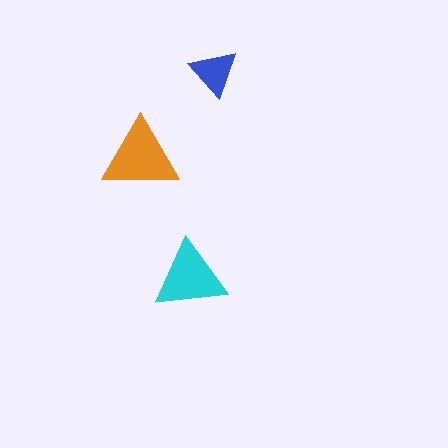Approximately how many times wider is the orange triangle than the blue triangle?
About 1.5 times wider.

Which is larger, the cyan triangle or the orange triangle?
The orange one.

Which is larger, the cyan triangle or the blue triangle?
The cyan one.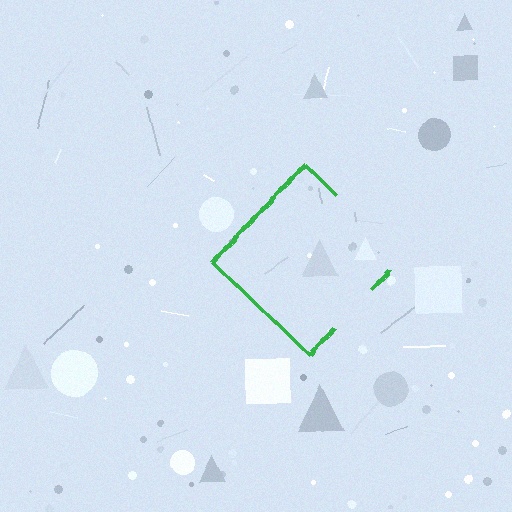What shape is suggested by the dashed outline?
The dashed outline suggests a diamond.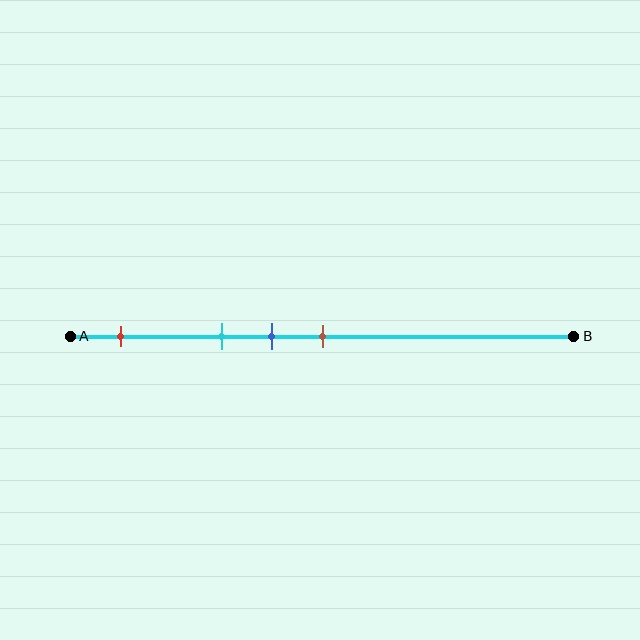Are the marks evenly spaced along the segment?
No, the marks are not evenly spaced.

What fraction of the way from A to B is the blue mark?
The blue mark is approximately 40% (0.4) of the way from A to B.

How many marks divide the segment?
There are 4 marks dividing the segment.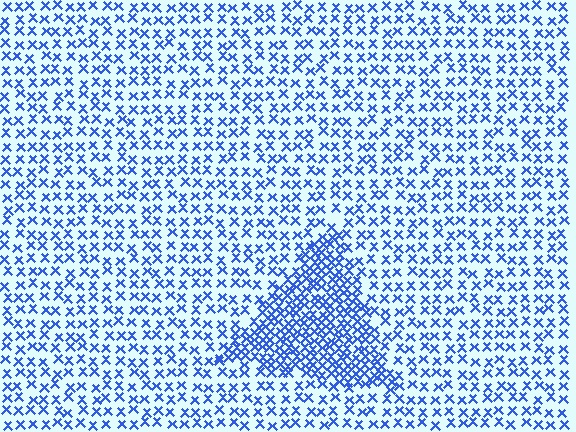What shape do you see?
I see a triangle.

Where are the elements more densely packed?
The elements are more densely packed inside the triangle boundary.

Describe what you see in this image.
The image contains small blue elements arranged at two different densities. A triangle-shaped region is visible where the elements are more densely packed than the surrounding area.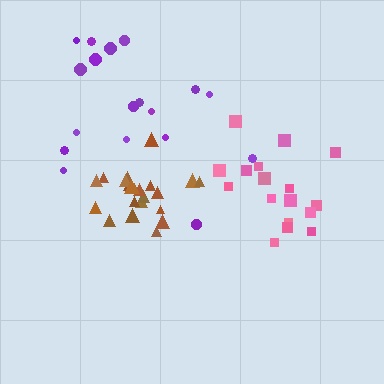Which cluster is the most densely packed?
Brown.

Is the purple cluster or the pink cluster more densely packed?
Pink.